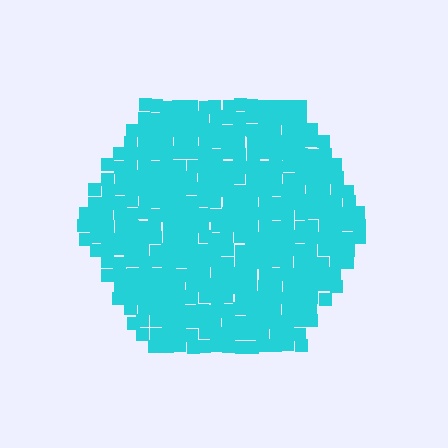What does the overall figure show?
The overall figure shows a hexagon.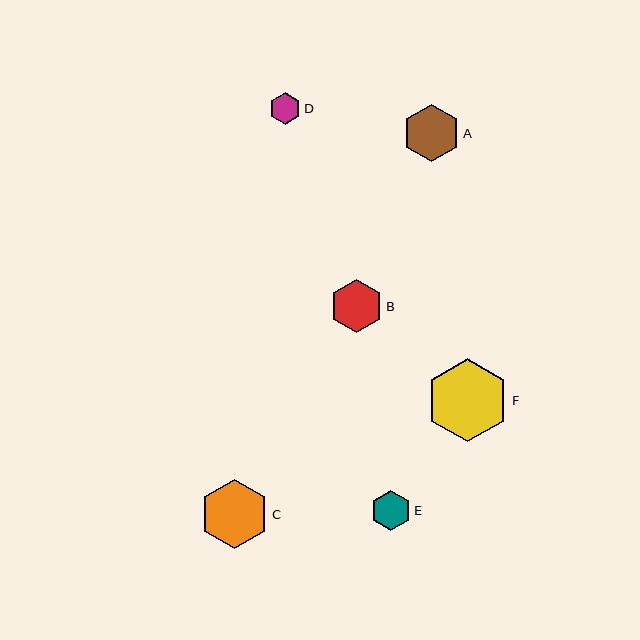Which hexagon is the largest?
Hexagon F is the largest with a size of approximately 83 pixels.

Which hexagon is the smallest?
Hexagon D is the smallest with a size of approximately 32 pixels.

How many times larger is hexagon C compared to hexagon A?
Hexagon C is approximately 1.2 times the size of hexagon A.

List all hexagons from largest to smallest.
From largest to smallest: F, C, A, B, E, D.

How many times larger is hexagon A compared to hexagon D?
Hexagon A is approximately 1.8 times the size of hexagon D.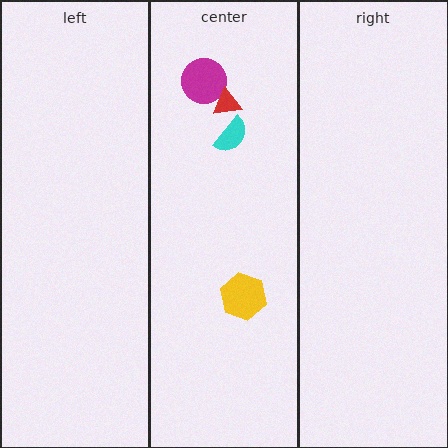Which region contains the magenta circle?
The center region.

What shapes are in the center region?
The yellow hexagon, the cyan semicircle, the magenta circle, the red triangle.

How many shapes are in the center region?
4.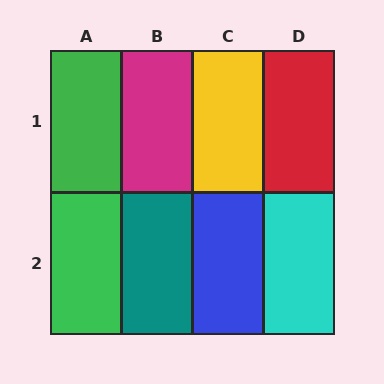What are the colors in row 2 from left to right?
Green, teal, blue, cyan.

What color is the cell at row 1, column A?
Green.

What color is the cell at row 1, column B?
Magenta.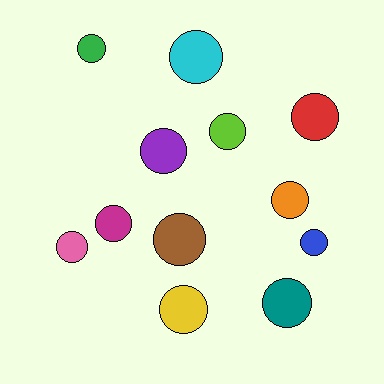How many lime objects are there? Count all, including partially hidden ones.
There is 1 lime object.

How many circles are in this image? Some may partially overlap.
There are 12 circles.